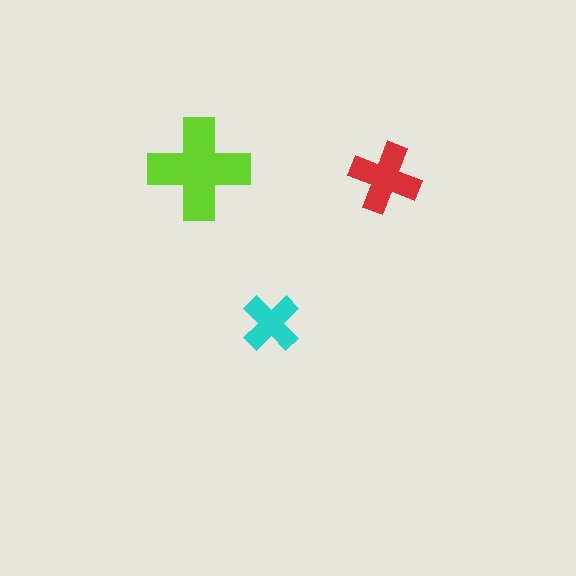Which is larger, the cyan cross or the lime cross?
The lime one.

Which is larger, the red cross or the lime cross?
The lime one.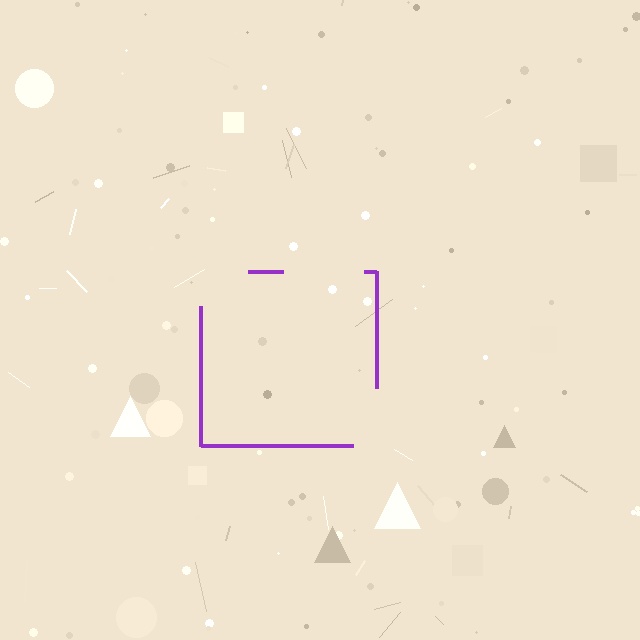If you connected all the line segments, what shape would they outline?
They would outline a square.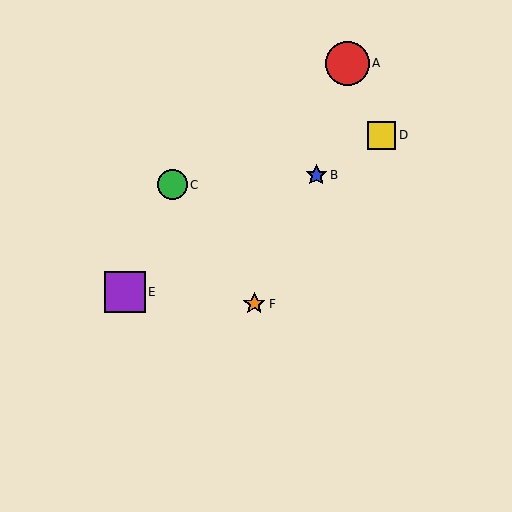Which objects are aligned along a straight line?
Objects B, D, E are aligned along a straight line.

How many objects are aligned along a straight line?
3 objects (B, D, E) are aligned along a straight line.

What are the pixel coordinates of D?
Object D is at (382, 135).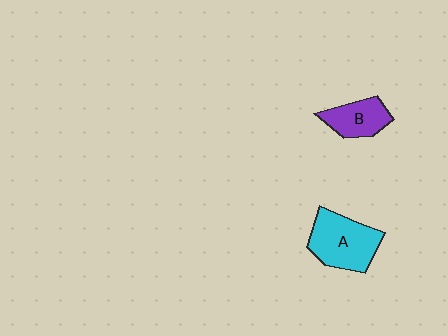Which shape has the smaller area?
Shape B (purple).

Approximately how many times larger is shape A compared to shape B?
Approximately 1.6 times.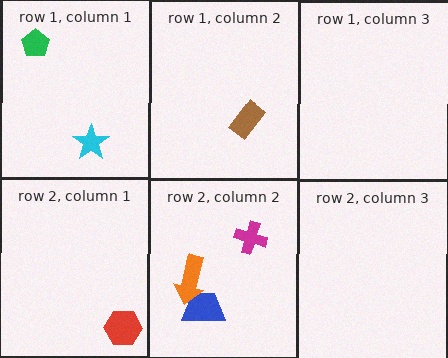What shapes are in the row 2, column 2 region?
The blue trapezoid, the magenta cross, the orange arrow.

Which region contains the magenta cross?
The row 2, column 2 region.